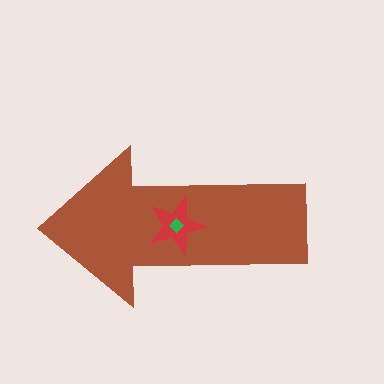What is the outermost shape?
The brown arrow.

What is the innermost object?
The green diamond.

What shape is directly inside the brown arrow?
The red star.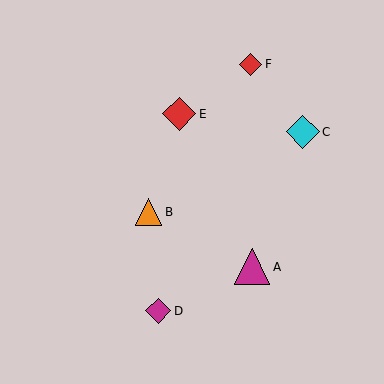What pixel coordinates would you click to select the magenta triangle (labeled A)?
Click at (252, 267) to select the magenta triangle A.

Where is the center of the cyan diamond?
The center of the cyan diamond is at (303, 132).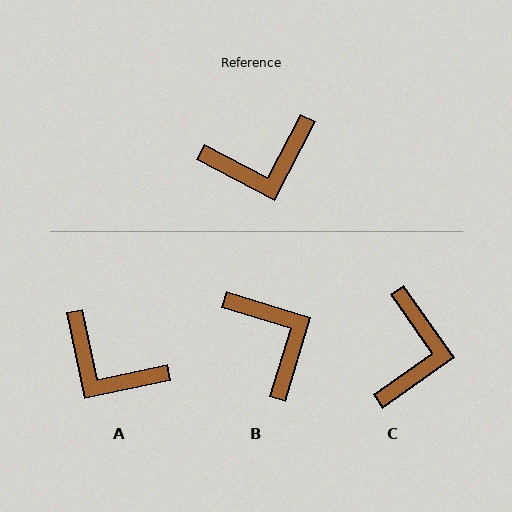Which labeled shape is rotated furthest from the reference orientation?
B, about 101 degrees away.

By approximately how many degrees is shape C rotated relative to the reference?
Approximately 63 degrees counter-clockwise.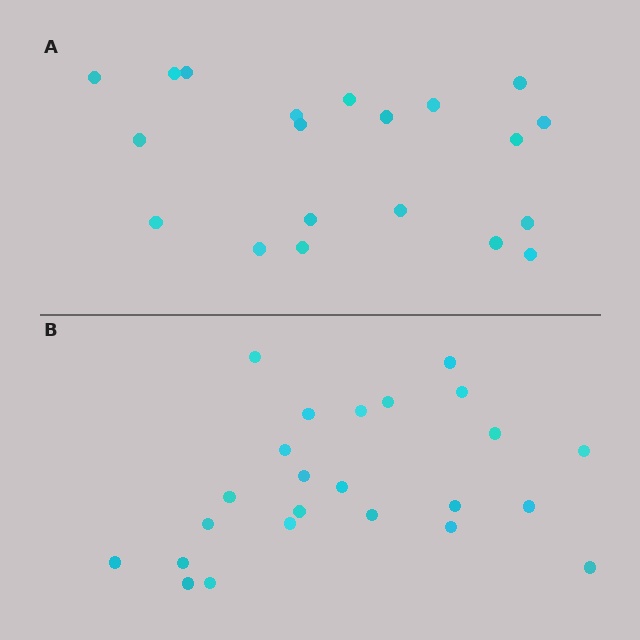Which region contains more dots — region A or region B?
Region B (the bottom region) has more dots.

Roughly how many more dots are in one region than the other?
Region B has about 4 more dots than region A.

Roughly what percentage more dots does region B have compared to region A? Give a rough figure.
About 20% more.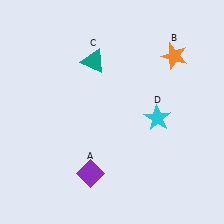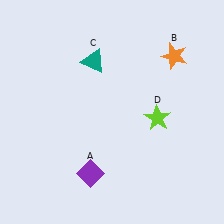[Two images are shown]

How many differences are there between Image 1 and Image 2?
There is 1 difference between the two images.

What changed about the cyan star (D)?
In Image 1, D is cyan. In Image 2, it changed to lime.